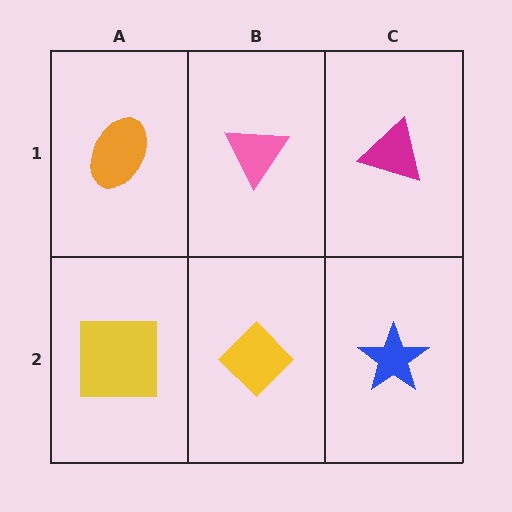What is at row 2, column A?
A yellow square.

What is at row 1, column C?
A magenta triangle.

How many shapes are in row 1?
3 shapes.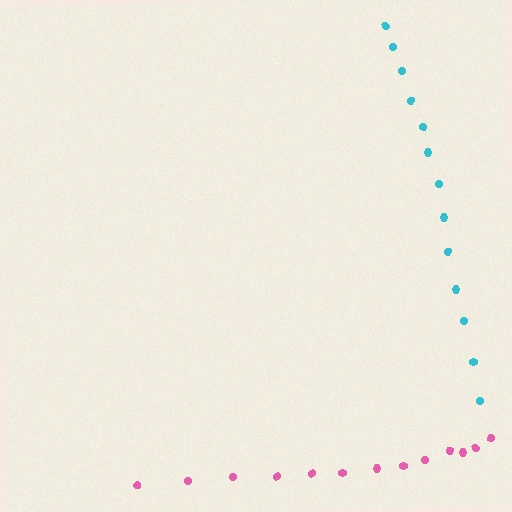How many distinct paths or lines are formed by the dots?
There are 2 distinct paths.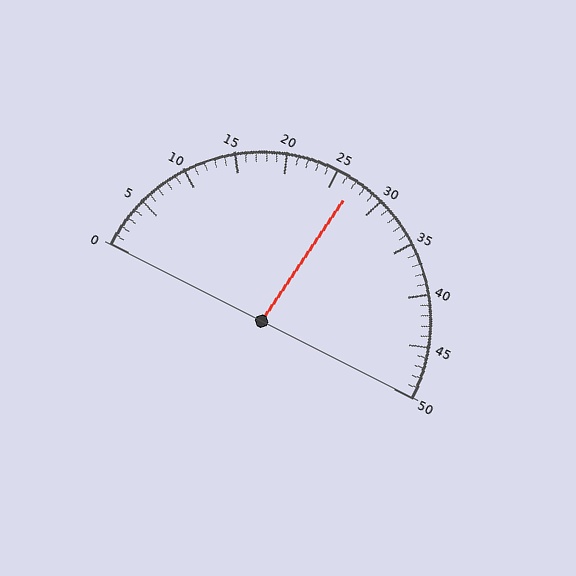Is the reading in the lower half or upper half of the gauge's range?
The reading is in the upper half of the range (0 to 50).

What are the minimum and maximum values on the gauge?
The gauge ranges from 0 to 50.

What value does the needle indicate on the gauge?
The needle indicates approximately 27.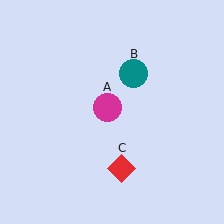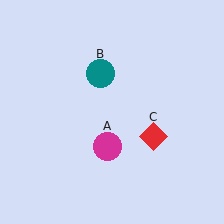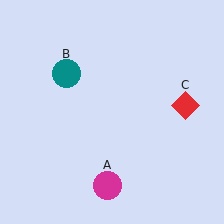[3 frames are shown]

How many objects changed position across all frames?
3 objects changed position: magenta circle (object A), teal circle (object B), red diamond (object C).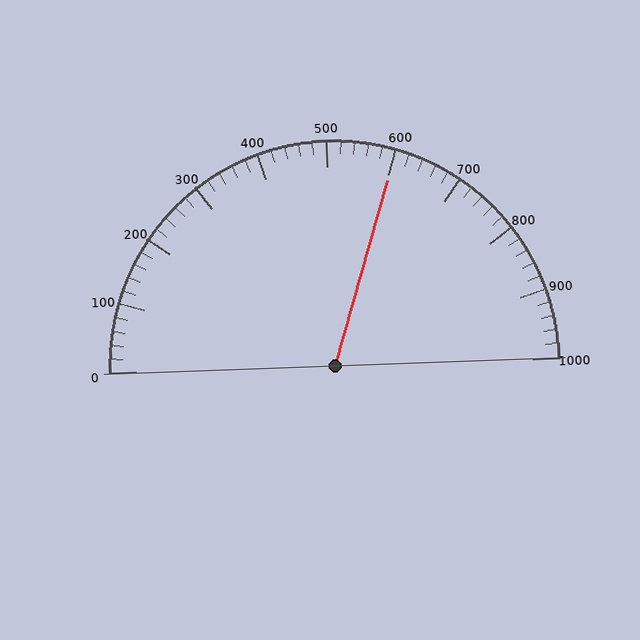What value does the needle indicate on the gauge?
The needle indicates approximately 600.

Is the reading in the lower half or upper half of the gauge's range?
The reading is in the upper half of the range (0 to 1000).